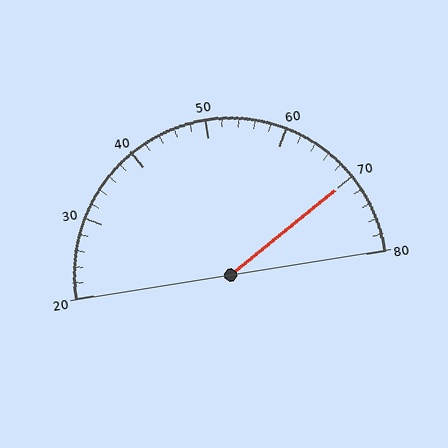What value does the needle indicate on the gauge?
The needle indicates approximately 70.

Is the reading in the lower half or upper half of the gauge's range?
The reading is in the upper half of the range (20 to 80).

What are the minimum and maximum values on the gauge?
The gauge ranges from 20 to 80.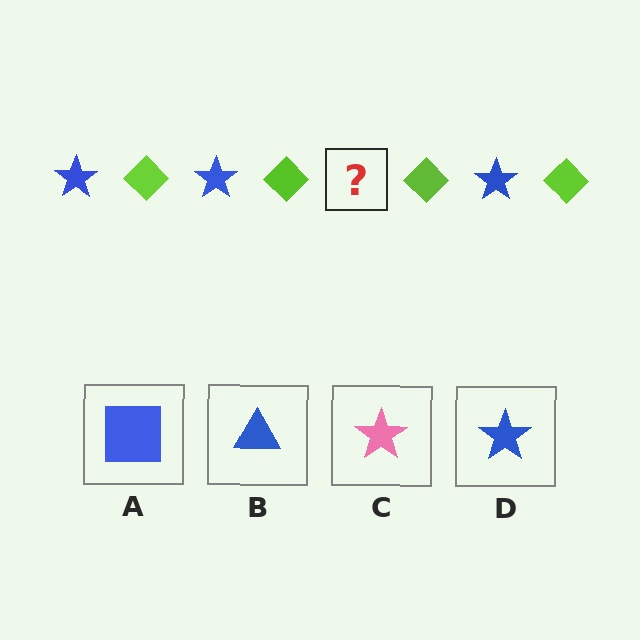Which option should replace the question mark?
Option D.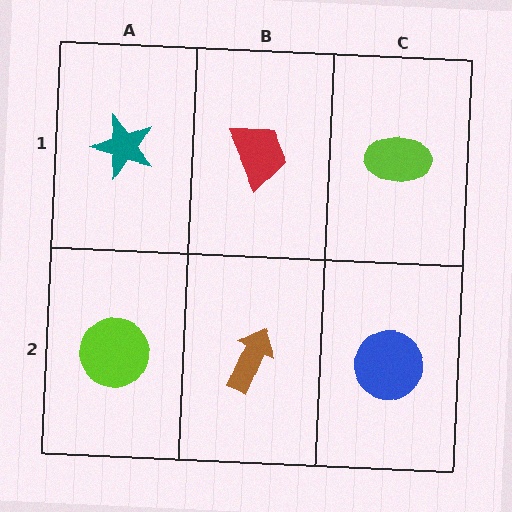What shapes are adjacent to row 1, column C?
A blue circle (row 2, column C), a red trapezoid (row 1, column B).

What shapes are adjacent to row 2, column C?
A lime ellipse (row 1, column C), a brown arrow (row 2, column B).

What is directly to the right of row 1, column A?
A red trapezoid.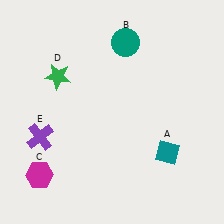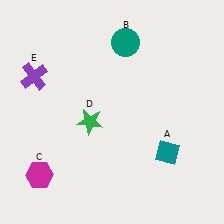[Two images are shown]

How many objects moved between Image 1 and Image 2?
2 objects moved between the two images.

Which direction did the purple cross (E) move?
The purple cross (E) moved up.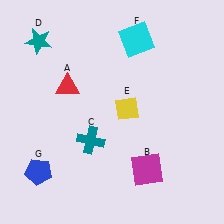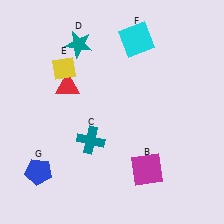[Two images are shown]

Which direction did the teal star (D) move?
The teal star (D) moved right.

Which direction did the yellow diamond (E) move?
The yellow diamond (E) moved left.